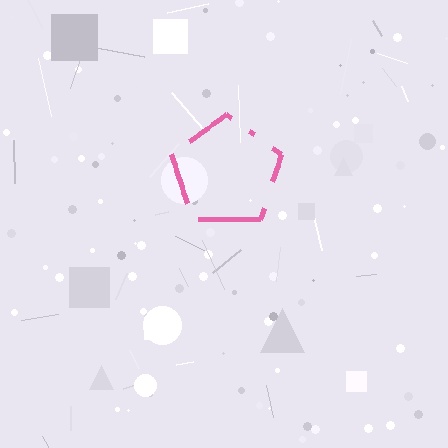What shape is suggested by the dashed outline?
The dashed outline suggests a pentagon.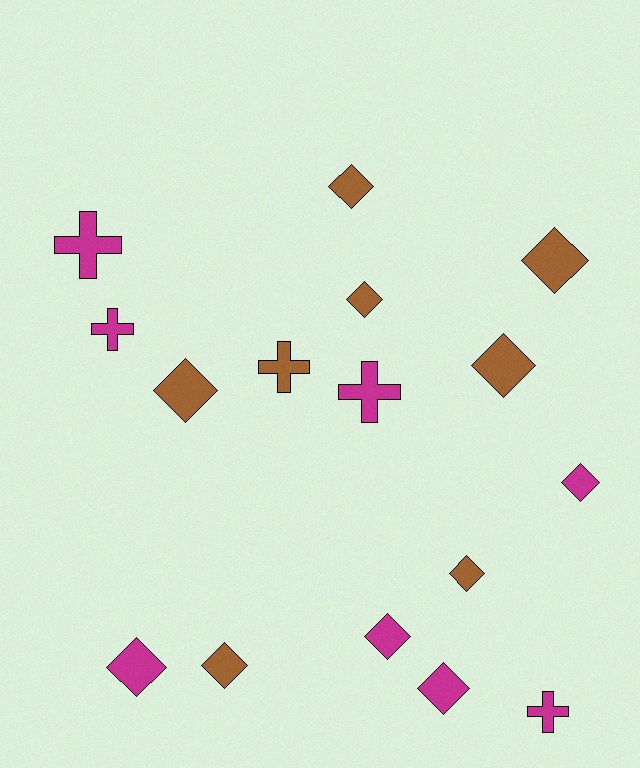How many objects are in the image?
There are 16 objects.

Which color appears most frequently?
Brown, with 8 objects.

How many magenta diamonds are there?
There are 4 magenta diamonds.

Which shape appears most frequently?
Diamond, with 11 objects.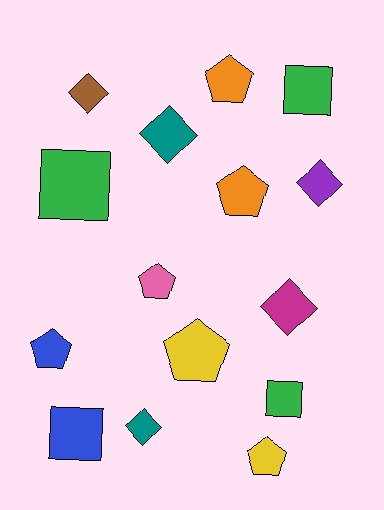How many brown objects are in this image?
There is 1 brown object.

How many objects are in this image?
There are 15 objects.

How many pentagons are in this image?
There are 6 pentagons.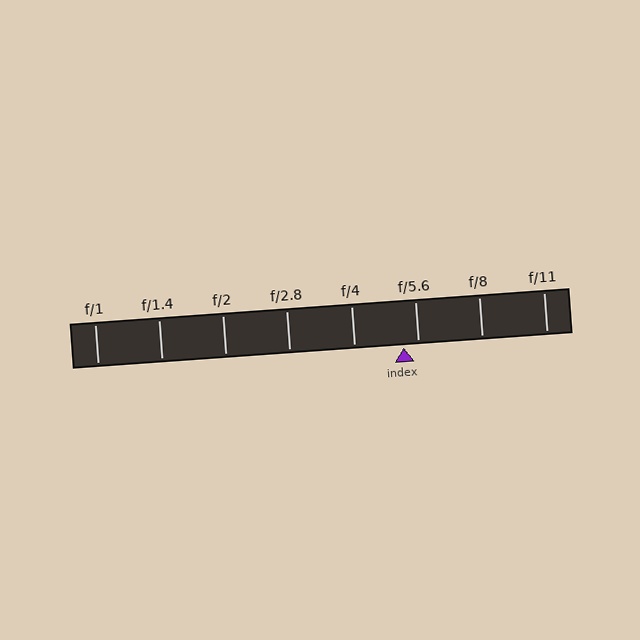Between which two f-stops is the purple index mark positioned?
The index mark is between f/4 and f/5.6.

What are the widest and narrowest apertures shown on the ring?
The widest aperture shown is f/1 and the narrowest is f/11.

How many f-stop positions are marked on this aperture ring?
There are 8 f-stop positions marked.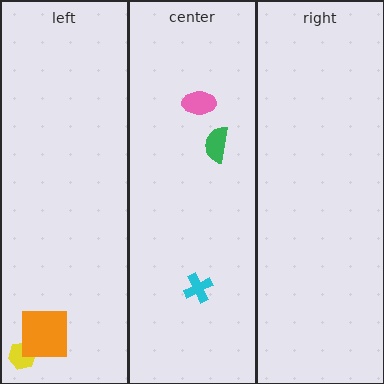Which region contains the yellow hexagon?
The left region.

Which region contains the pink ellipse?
The center region.